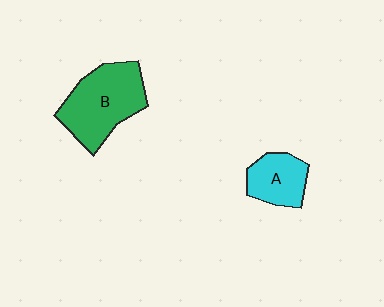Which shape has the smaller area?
Shape A (cyan).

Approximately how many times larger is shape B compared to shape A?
Approximately 1.8 times.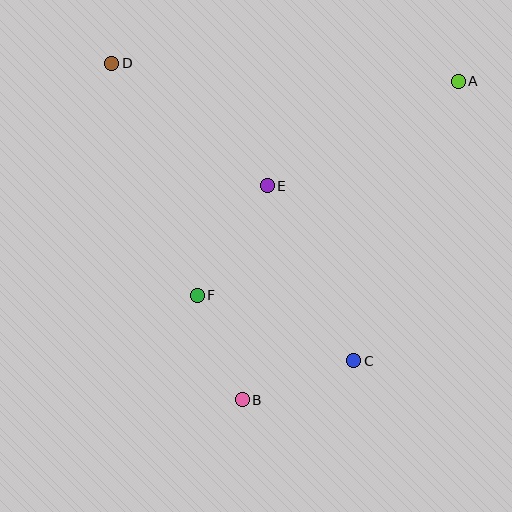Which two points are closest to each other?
Points B and F are closest to each other.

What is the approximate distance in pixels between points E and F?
The distance between E and F is approximately 130 pixels.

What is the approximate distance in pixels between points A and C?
The distance between A and C is approximately 298 pixels.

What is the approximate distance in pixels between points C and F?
The distance between C and F is approximately 170 pixels.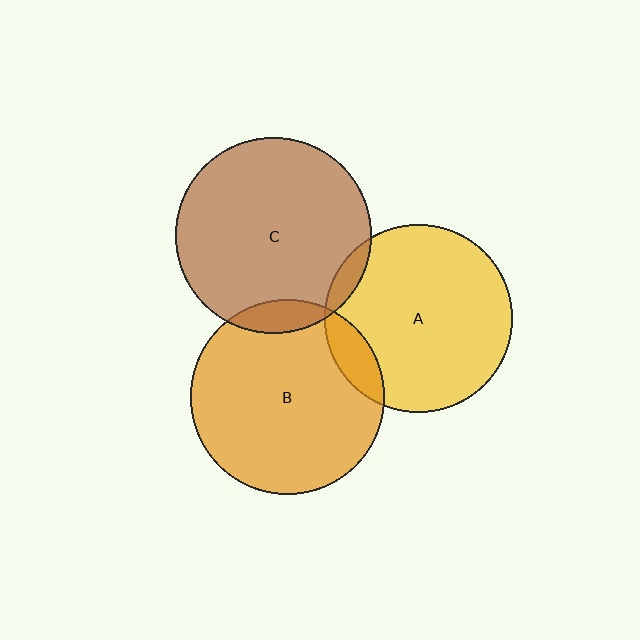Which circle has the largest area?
Circle C (brown).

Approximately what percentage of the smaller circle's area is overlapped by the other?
Approximately 10%.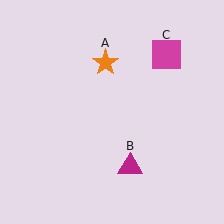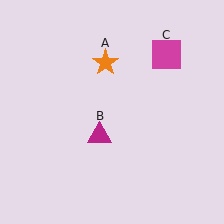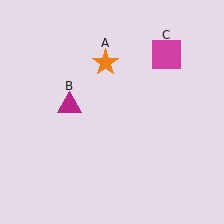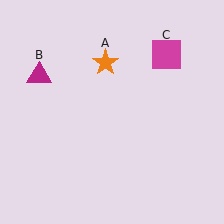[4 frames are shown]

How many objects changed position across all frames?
1 object changed position: magenta triangle (object B).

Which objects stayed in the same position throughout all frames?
Orange star (object A) and magenta square (object C) remained stationary.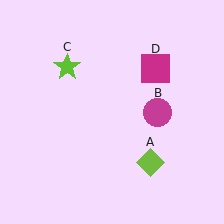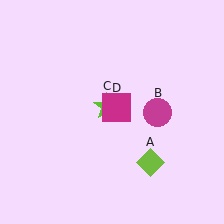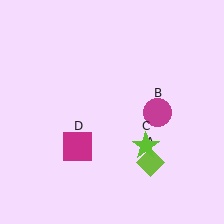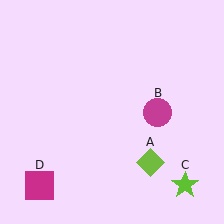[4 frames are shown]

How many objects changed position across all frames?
2 objects changed position: lime star (object C), magenta square (object D).